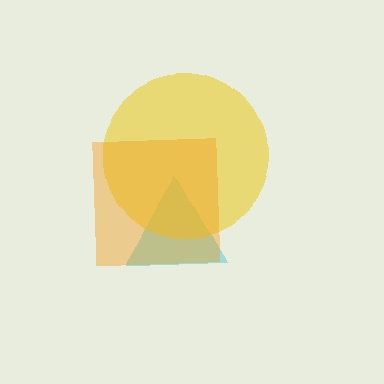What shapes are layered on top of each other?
The layered shapes are: a cyan triangle, a yellow circle, an orange square.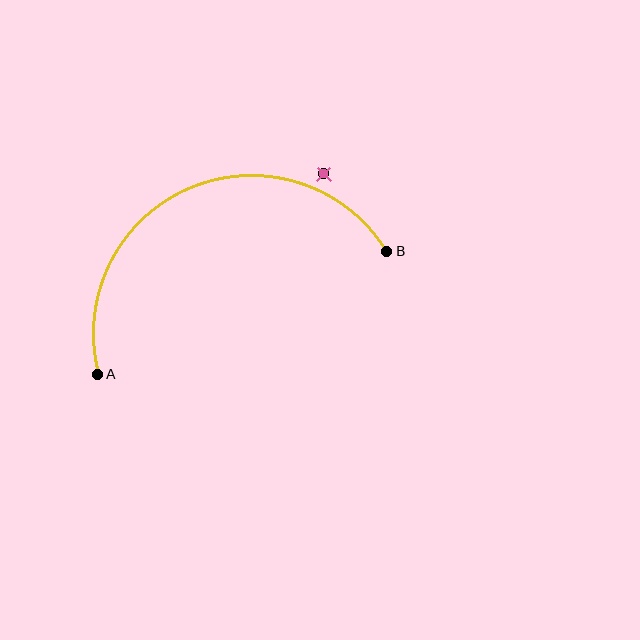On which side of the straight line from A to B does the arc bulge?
The arc bulges above the straight line connecting A and B.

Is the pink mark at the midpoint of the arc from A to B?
No — the pink mark does not lie on the arc at all. It sits slightly outside the curve.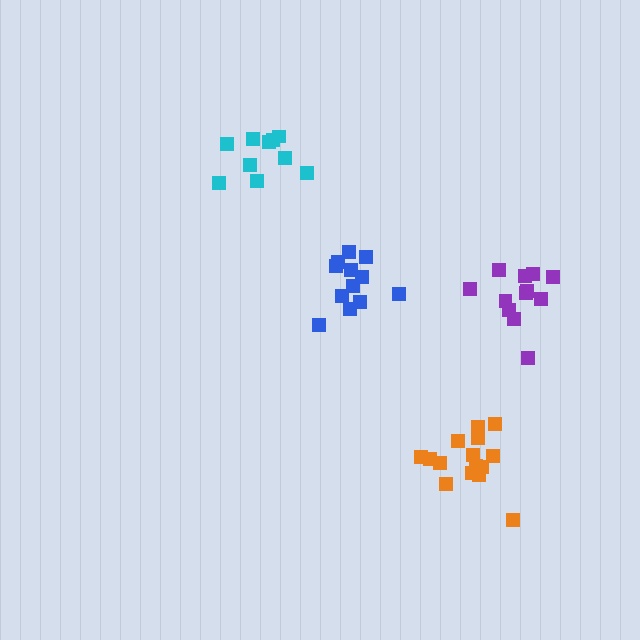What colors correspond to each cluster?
The clusters are colored: orange, blue, purple, cyan.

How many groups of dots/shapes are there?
There are 4 groups.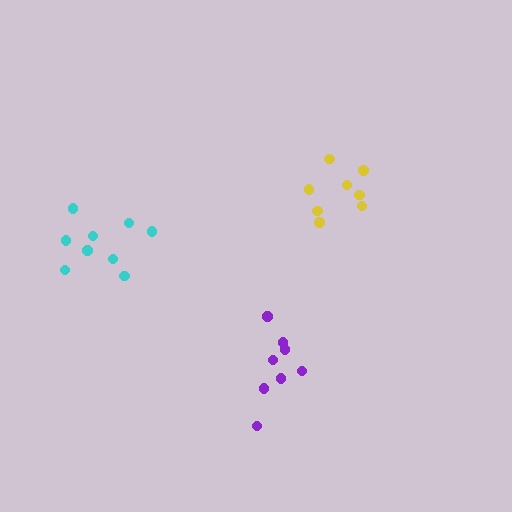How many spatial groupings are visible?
There are 3 spatial groupings.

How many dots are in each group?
Group 1: 8 dots, Group 2: 8 dots, Group 3: 9 dots (25 total).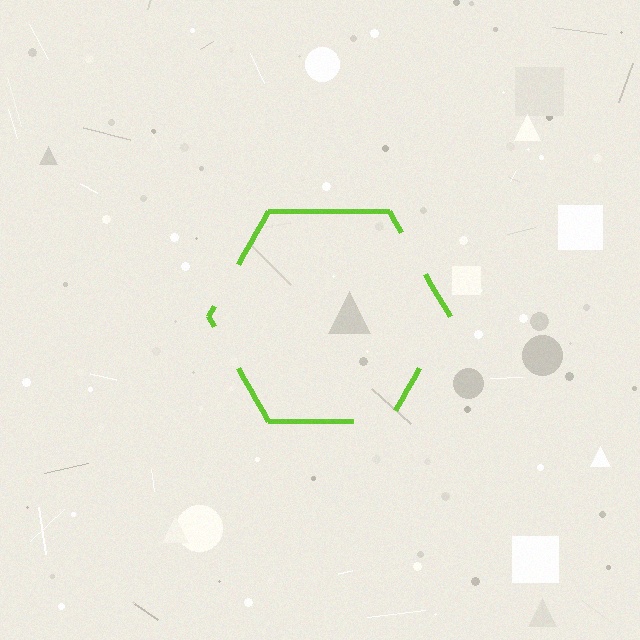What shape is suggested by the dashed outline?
The dashed outline suggests a hexagon.